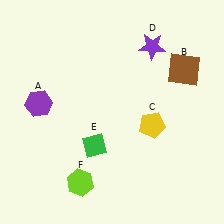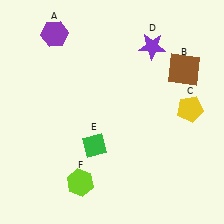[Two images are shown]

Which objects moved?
The objects that moved are: the purple hexagon (A), the yellow pentagon (C).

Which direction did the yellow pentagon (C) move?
The yellow pentagon (C) moved right.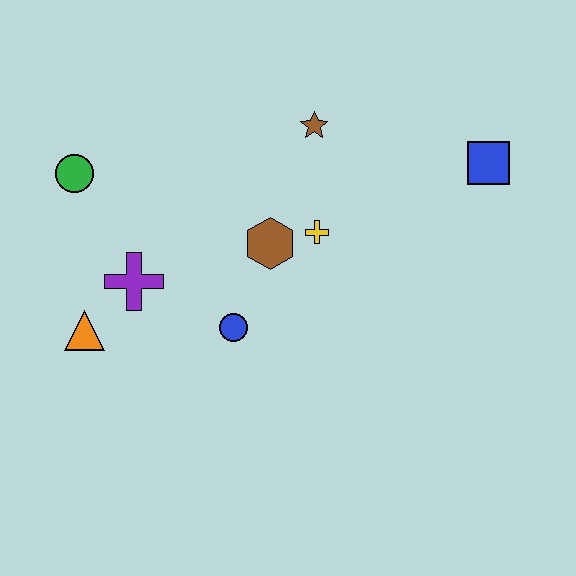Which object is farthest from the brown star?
The orange triangle is farthest from the brown star.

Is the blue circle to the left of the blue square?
Yes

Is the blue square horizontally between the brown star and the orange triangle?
No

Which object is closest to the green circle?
The purple cross is closest to the green circle.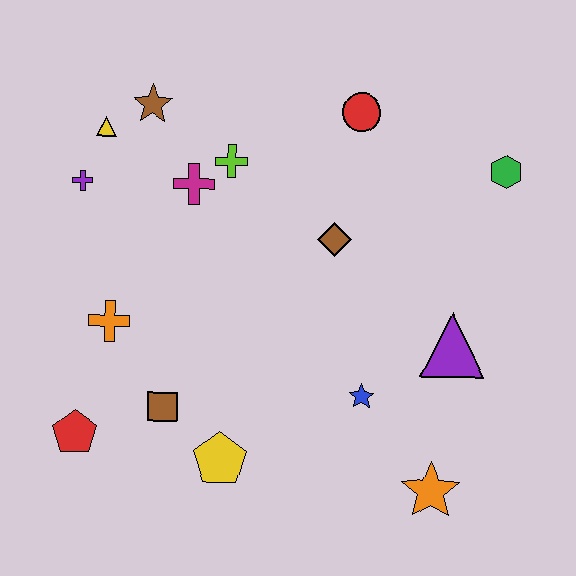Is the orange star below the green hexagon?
Yes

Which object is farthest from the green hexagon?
The red pentagon is farthest from the green hexagon.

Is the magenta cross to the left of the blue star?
Yes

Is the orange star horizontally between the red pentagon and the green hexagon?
Yes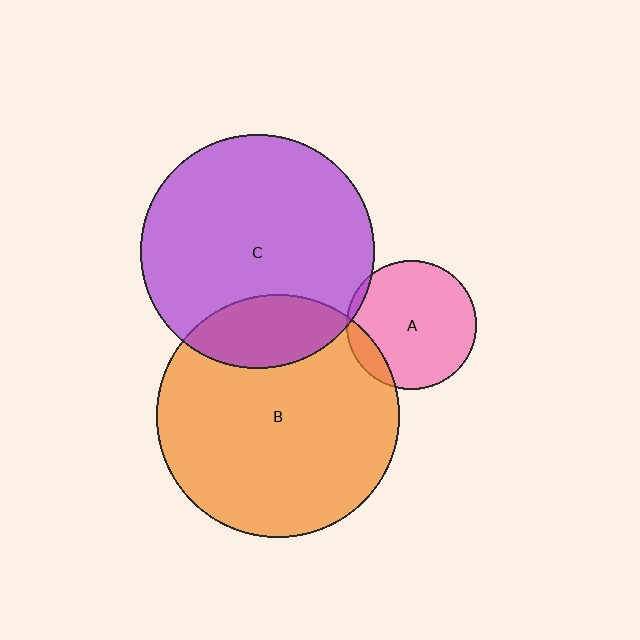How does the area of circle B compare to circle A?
Approximately 3.5 times.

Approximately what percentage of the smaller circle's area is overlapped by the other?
Approximately 20%.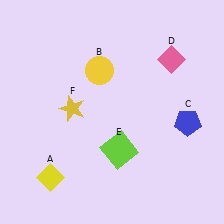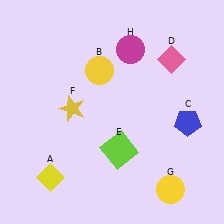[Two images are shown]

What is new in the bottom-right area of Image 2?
A yellow circle (G) was added in the bottom-right area of Image 2.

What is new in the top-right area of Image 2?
A magenta circle (H) was added in the top-right area of Image 2.